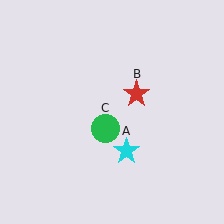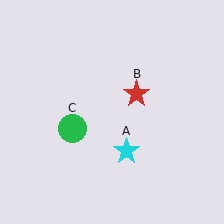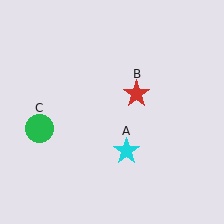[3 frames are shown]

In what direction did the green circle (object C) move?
The green circle (object C) moved left.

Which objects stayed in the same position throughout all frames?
Cyan star (object A) and red star (object B) remained stationary.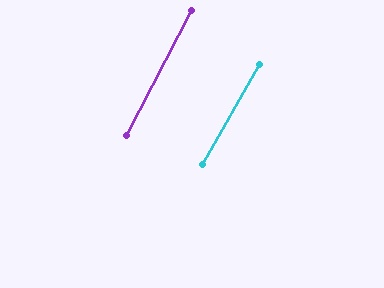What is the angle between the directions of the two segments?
Approximately 2 degrees.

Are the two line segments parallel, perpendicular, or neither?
Parallel — their directions differ by only 1.9°.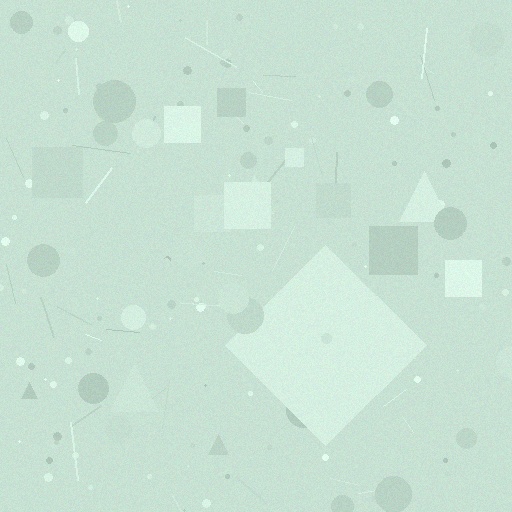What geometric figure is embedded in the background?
A diamond is embedded in the background.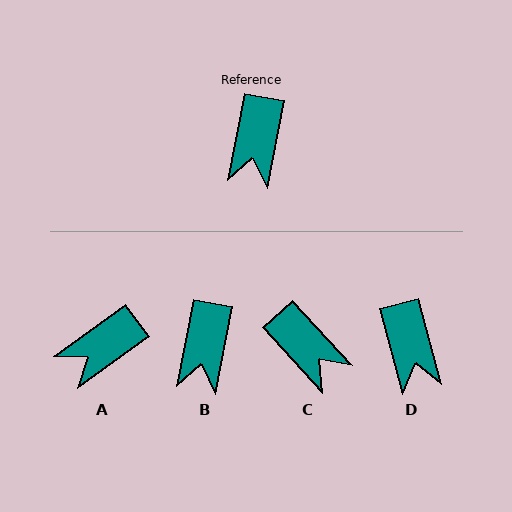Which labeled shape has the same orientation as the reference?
B.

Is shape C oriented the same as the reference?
No, it is off by about 54 degrees.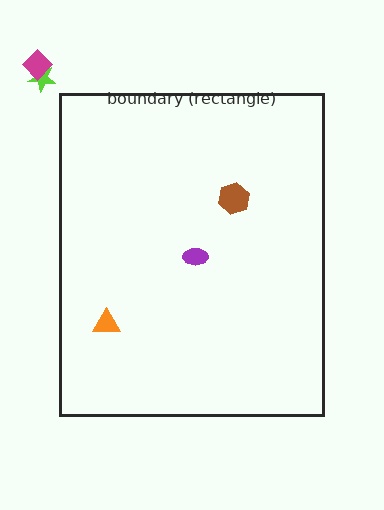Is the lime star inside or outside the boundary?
Outside.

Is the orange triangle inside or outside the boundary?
Inside.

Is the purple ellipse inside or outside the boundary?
Inside.